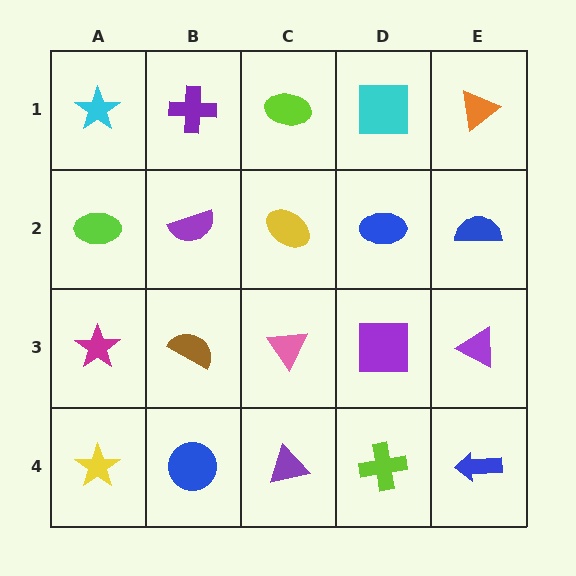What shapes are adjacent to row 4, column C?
A pink triangle (row 3, column C), a blue circle (row 4, column B), a lime cross (row 4, column D).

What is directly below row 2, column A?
A magenta star.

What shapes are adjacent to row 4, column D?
A purple square (row 3, column D), a purple triangle (row 4, column C), a blue arrow (row 4, column E).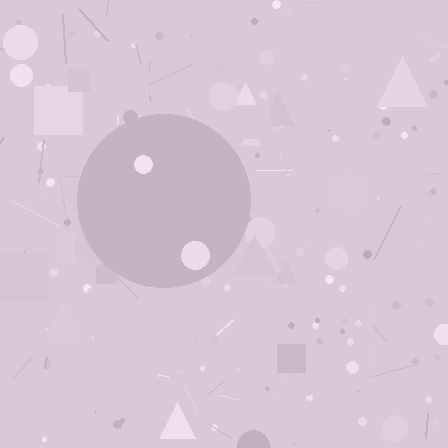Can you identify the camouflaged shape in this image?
The camouflaged shape is a circle.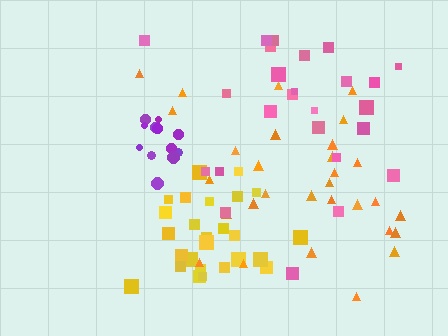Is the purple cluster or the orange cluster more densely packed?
Purple.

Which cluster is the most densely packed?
Purple.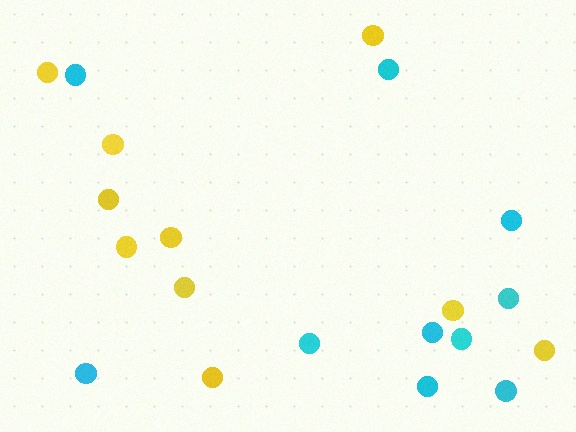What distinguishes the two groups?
There are 2 groups: one group of cyan circles (10) and one group of yellow circles (10).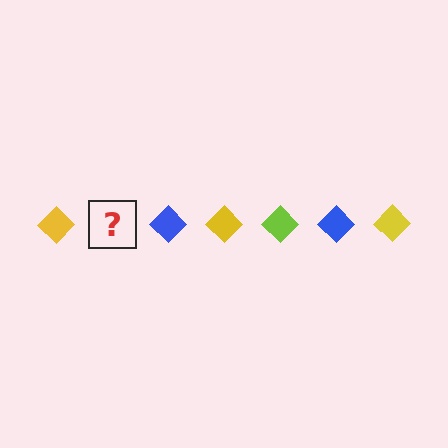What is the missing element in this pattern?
The missing element is a lime diamond.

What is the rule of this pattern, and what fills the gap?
The rule is that the pattern cycles through yellow, lime, blue diamonds. The gap should be filled with a lime diamond.